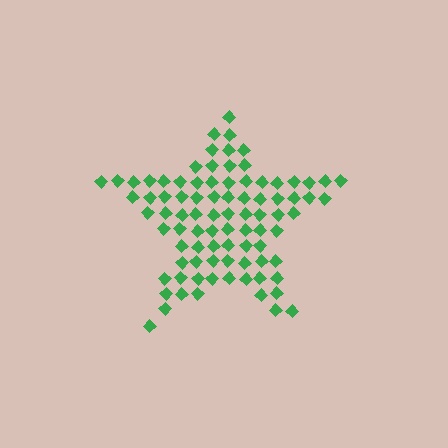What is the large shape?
The large shape is a star.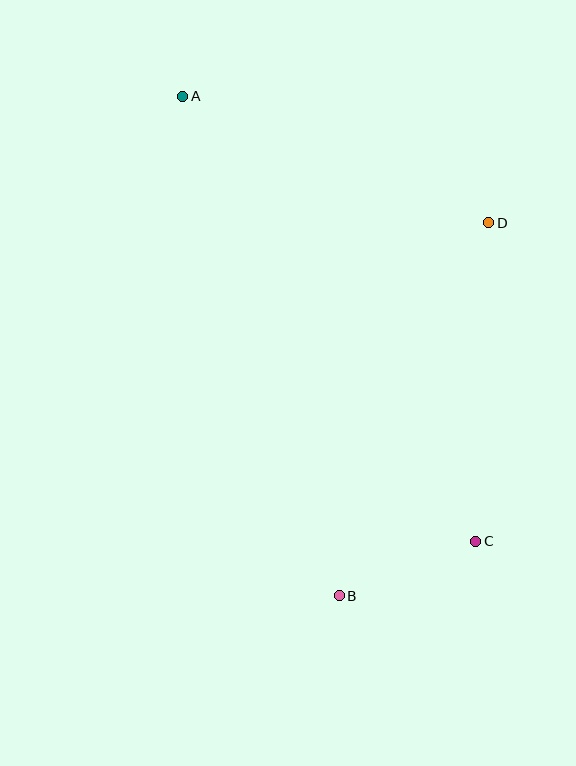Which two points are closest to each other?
Points B and C are closest to each other.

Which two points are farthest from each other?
Points A and C are farthest from each other.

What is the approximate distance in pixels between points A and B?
The distance between A and B is approximately 523 pixels.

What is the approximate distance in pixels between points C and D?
The distance between C and D is approximately 319 pixels.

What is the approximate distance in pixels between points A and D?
The distance between A and D is approximately 331 pixels.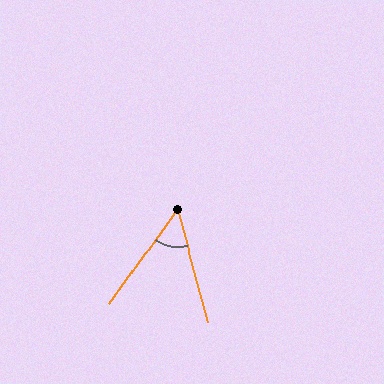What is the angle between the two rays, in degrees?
Approximately 51 degrees.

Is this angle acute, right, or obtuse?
It is acute.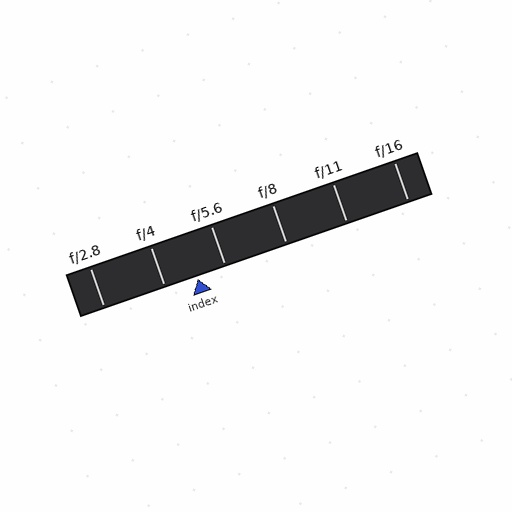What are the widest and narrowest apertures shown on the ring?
The widest aperture shown is f/2.8 and the narrowest is f/16.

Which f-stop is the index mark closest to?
The index mark is closest to f/5.6.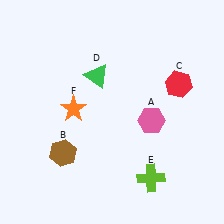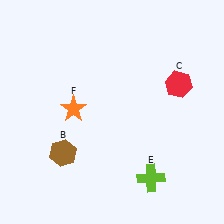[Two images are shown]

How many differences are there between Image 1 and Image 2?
There are 2 differences between the two images.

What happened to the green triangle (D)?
The green triangle (D) was removed in Image 2. It was in the top-left area of Image 1.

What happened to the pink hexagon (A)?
The pink hexagon (A) was removed in Image 2. It was in the bottom-right area of Image 1.